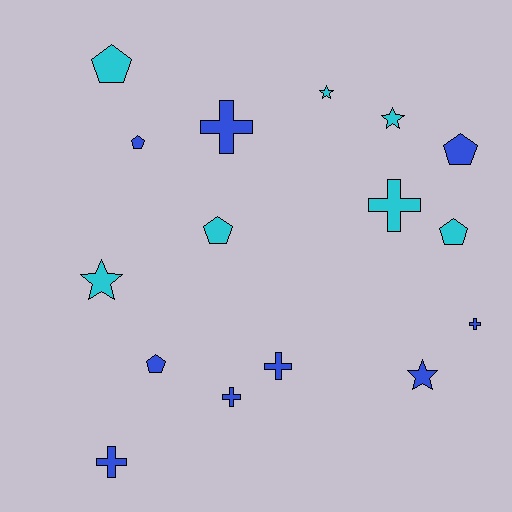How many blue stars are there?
There is 1 blue star.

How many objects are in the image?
There are 16 objects.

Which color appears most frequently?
Blue, with 9 objects.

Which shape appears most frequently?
Pentagon, with 6 objects.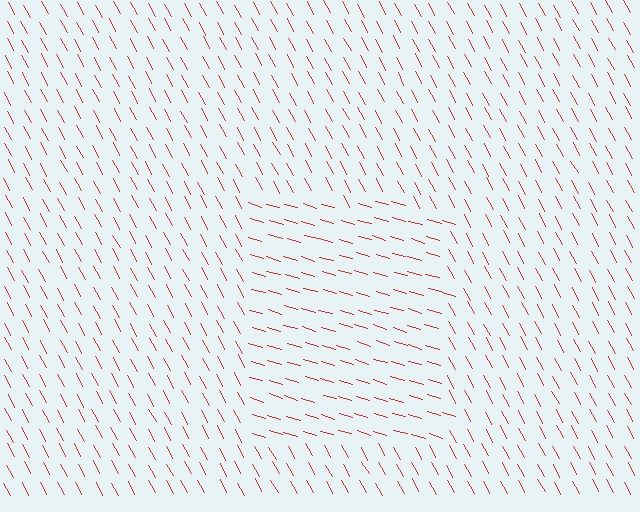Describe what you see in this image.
The image is filled with small red line segments. A rectangle region in the image has lines oriented differently from the surrounding lines, creating a visible texture boundary.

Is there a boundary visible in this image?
Yes, there is a texture boundary formed by a change in line orientation.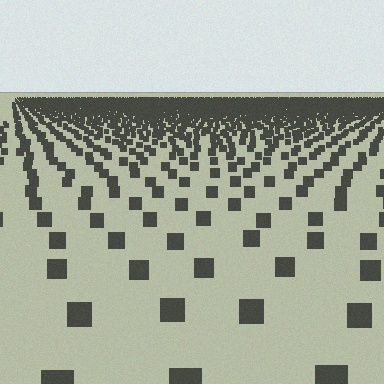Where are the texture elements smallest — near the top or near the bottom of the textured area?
Near the top.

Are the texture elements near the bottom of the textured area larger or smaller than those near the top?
Larger. Near the bottom, elements are closer to the viewer and appear at a bigger on-screen size.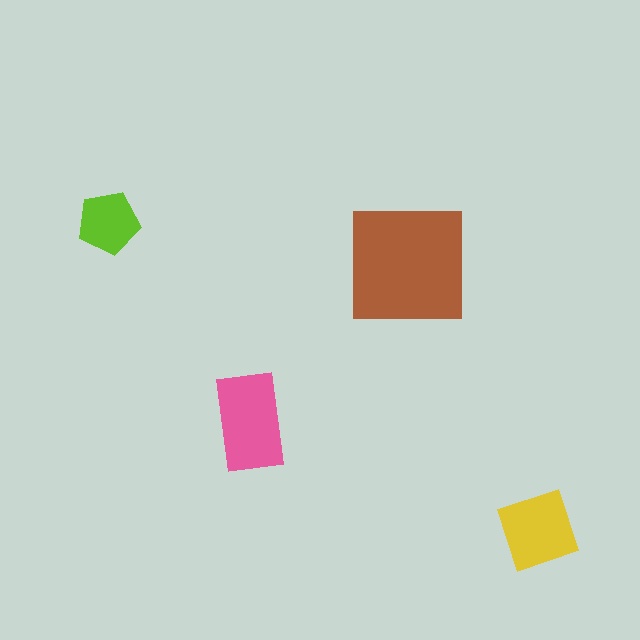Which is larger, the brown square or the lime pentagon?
The brown square.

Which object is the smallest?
The lime pentagon.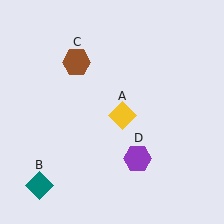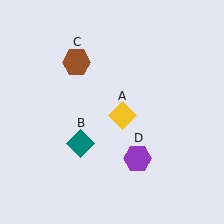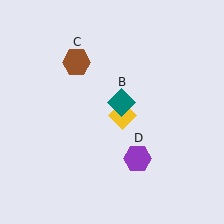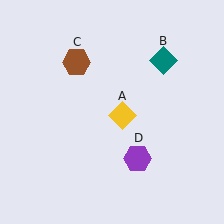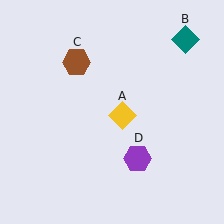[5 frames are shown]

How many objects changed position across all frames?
1 object changed position: teal diamond (object B).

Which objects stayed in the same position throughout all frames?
Yellow diamond (object A) and brown hexagon (object C) and purple hexagon (object D) remained stationary.